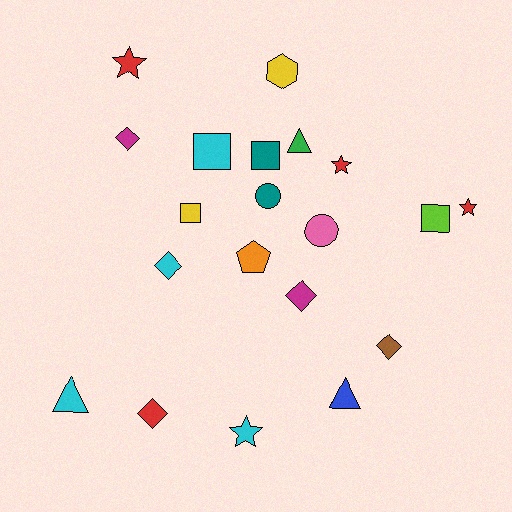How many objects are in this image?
There are 20 objects.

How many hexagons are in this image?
There is 1 hexagon.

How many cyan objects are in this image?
There are 4 cyan objects.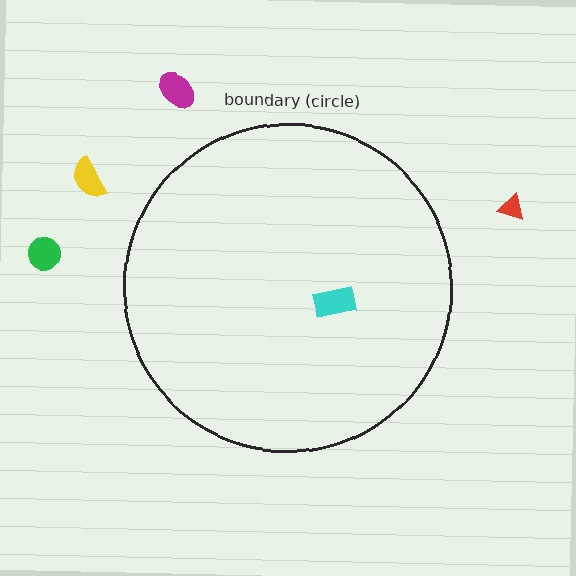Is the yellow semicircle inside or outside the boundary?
Outside.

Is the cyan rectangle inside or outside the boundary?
Inside.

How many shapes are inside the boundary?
1 inside, 4 outside.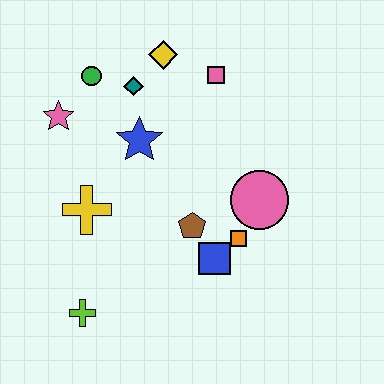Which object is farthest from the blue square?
The green circle is farthest from the blue square.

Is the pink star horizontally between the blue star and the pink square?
No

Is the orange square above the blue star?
No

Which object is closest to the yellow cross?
The blue star is closest to the yellow cross.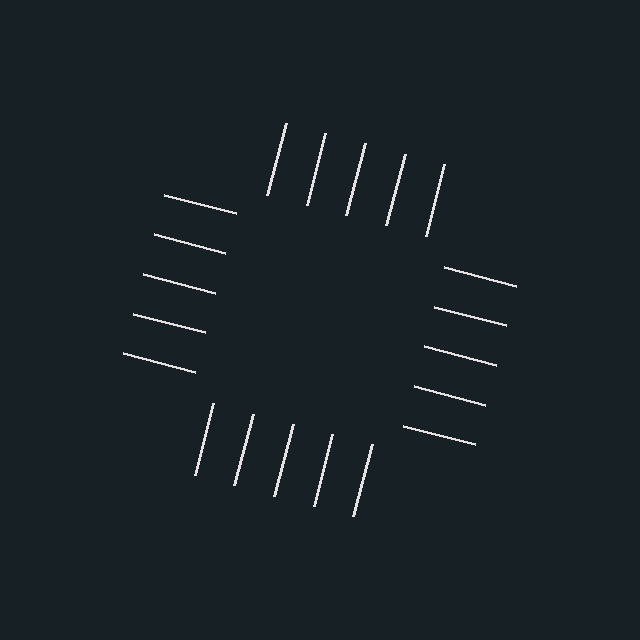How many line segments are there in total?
20 — 5 along each of the 4 edges.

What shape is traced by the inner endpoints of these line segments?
An illusory square — the line segments terminate on its edges but no continuous stroke is drawn.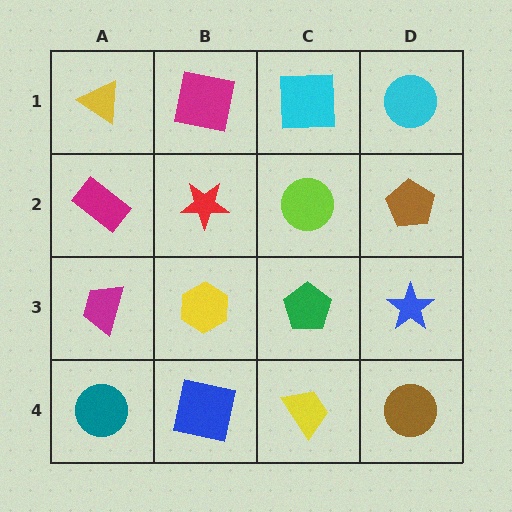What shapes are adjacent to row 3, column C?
A lime circle (row 2, column C), a yellow trapezoid (row 4, column C), a yellow hexagon (row 3, column B), a blue star (row 3, column D).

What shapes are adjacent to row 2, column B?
A magenta square (row 1, column B), a yellow hexagon (row 3, column B), a magenta rectangle (row 2, column A), a lime circle (row 2, column C).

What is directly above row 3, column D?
A brown pentagon.